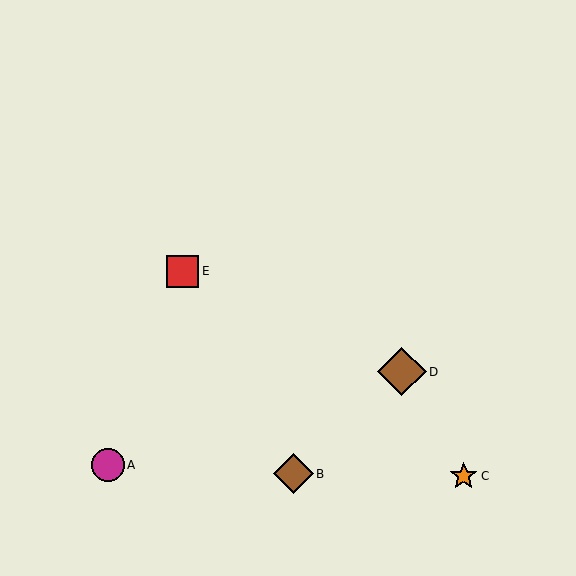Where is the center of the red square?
The center of the red square is at (182, 271).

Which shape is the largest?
The brown diamond (labeled D) is the largest.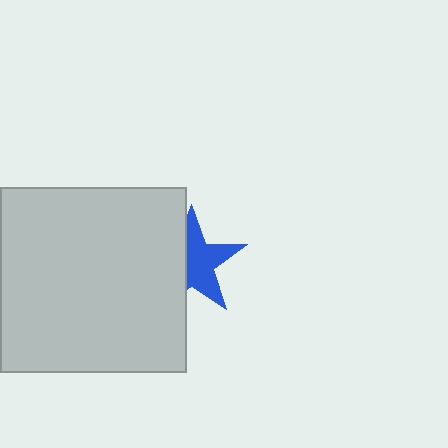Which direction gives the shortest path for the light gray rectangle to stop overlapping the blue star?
Moving left gives the shortest separation.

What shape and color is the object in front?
The object in front is a light gray rectangle.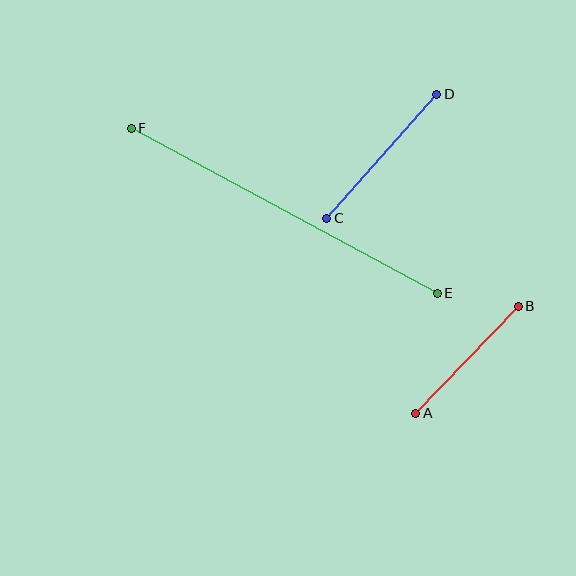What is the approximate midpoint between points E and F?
The midpoint is at approximately (284, 211) pixels.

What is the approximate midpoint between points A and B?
The midpoint is at approximately (467, 360) pixels.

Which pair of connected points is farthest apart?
Points E and F are farthest apart.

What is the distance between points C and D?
The distance is approximately 166 pixels.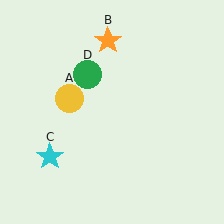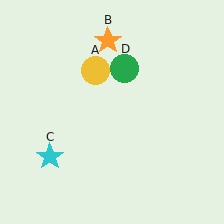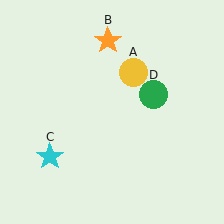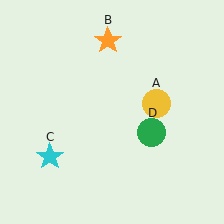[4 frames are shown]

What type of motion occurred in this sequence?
The yellow circle (object A), green circle (object D) rotated clockwise around the center of the scene.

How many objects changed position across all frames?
2 objects changed position: yellow circle (object A), green circle (object D).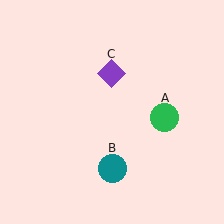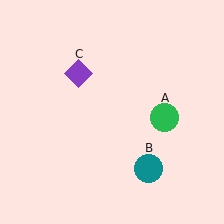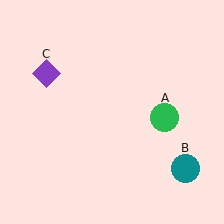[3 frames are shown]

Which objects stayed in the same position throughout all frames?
Green circle (object A) remained stationary.